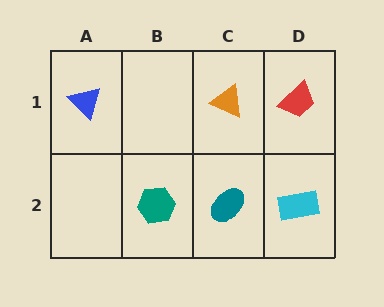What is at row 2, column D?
A cyan rectangle.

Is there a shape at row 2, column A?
No, that cell is empty.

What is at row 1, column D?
A red trapezoid.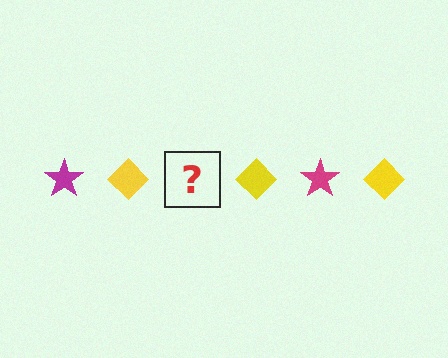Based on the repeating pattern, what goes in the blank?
The blank should be a magenta star.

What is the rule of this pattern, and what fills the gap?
The rule is that the pattern alternates between magenta star and yellow diamond. The gap should be filled with a magenta star.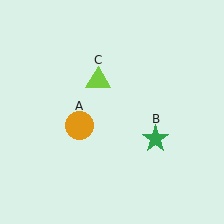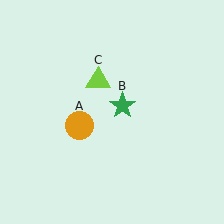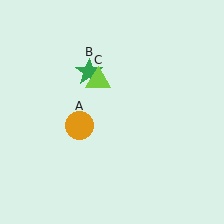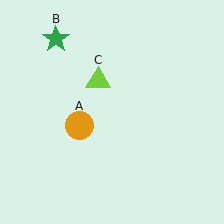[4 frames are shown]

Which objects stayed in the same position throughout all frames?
Orange circle (object A) and lime triangle (object C) remained stationary.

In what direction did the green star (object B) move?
The green star (object B) moved up and to the left.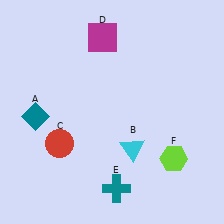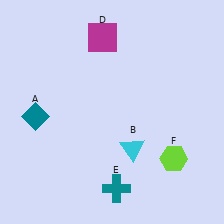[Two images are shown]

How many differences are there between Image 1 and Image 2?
There is 1 difference between the two images.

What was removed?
The red circle (C) was removed in Image 2.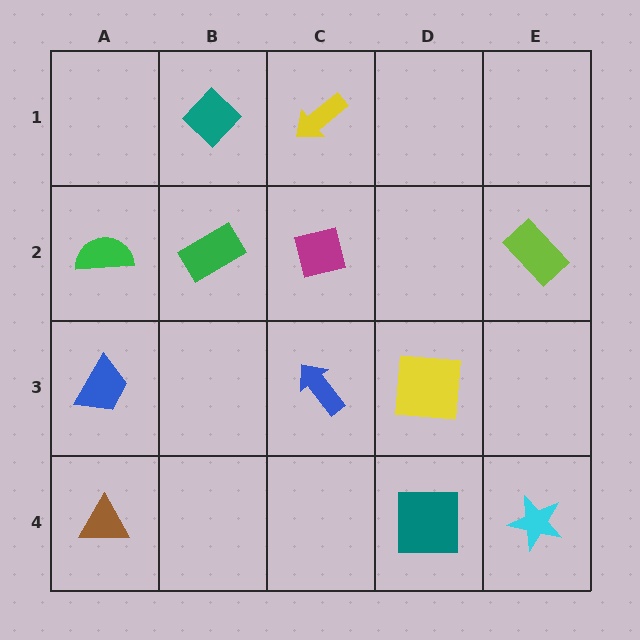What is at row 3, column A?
A blue trapezoid.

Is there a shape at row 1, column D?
No, that cell is empty.